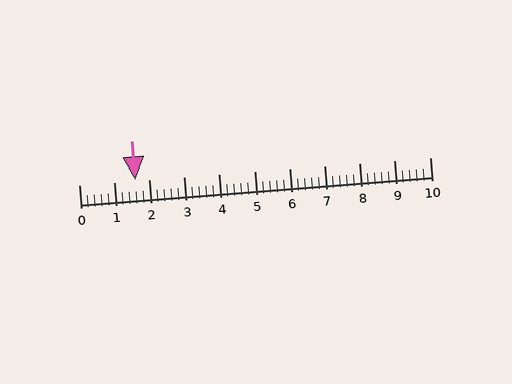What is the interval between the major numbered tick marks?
The major tick marks are spaced 1 units apart.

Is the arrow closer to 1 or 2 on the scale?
The arrow is closer to 2.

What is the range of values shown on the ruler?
The ruler shows values from 0 to 10.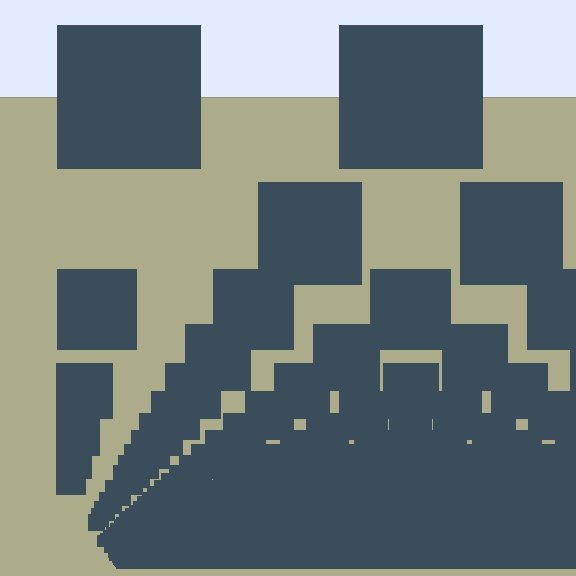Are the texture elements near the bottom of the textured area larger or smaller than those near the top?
Smaller. The gradient is inverted — elements near the bottom are smaller and denser.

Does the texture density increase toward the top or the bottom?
Density increases toward the bottom.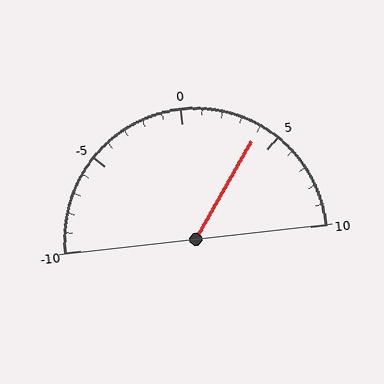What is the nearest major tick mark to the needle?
The nearest major tick mark is 5.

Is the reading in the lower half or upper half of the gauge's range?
The reading is in the upper half of the range (-10 to 10).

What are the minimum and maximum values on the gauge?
The gauge ranges from -10 to 10.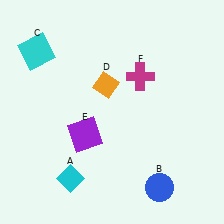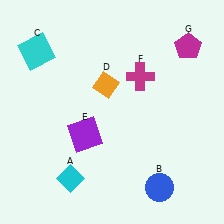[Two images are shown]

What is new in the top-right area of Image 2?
A magenta pentagon (G) was added in the top-right area of Image 2.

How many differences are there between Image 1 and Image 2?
There is 1 difference between the two images.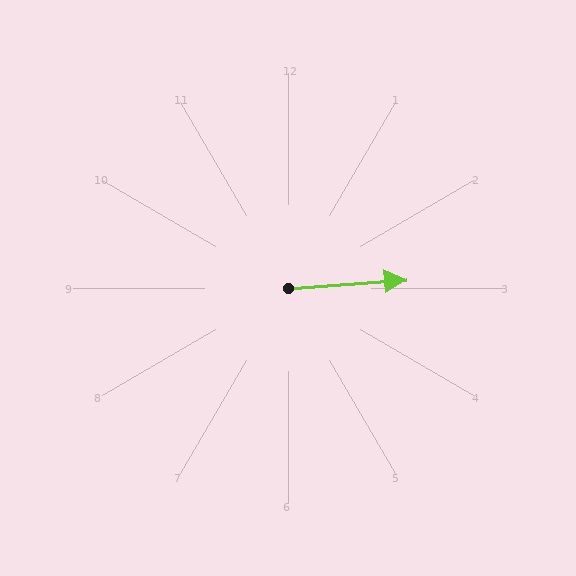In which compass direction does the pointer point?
East.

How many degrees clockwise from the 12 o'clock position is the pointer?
Approximately 86 degrees.